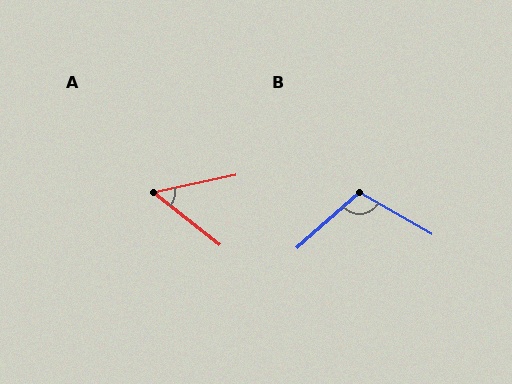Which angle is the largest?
B, at approximately 109 degrees.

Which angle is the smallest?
A, at approximately 51 degrees.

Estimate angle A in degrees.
Approximately 51 degrees.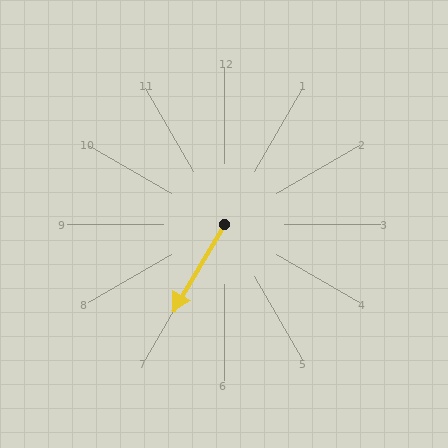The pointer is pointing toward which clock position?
Roughly 7 o'clock.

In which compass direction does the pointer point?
Southwest.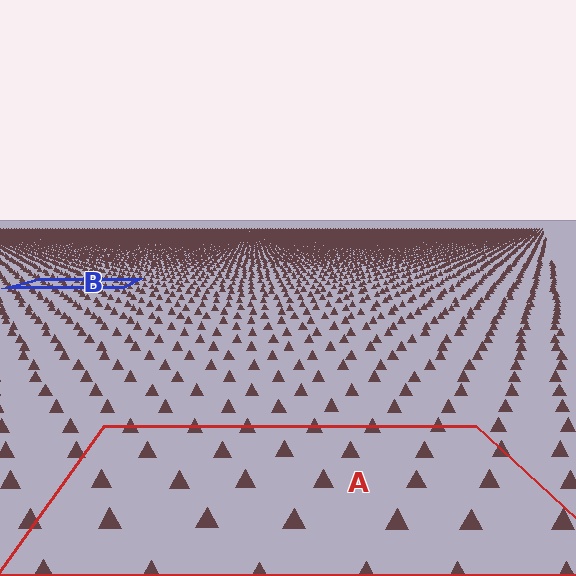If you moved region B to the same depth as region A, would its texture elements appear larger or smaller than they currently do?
They would appear larger. At a closer depth, the same texture elements are projected at a bigger on-screen size.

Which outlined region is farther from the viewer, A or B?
Region B is farther from the viewer — the texture elements inside it appear smaller and more densely packed.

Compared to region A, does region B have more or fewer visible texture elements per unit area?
Region B has more texture elements per unit area — they are packed more densely because it is farther away.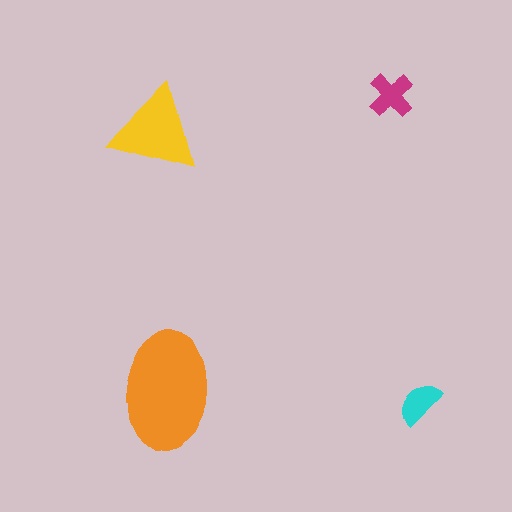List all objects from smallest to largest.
The cyan semicircle, the magenta cross, the yellow triangle, the orange ellipse.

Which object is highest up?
The magenta cross is topmost.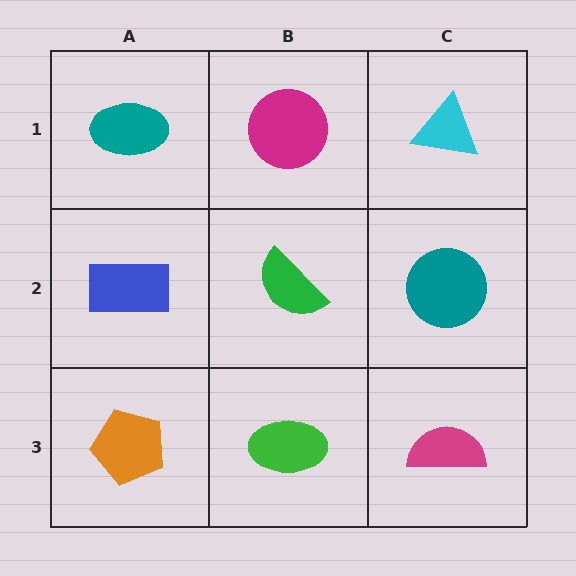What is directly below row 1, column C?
A teal circle.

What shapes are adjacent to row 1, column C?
A teal circle (row 2, column C), a magenta circle (row 1, column B).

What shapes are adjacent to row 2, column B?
A magenta circle (row 1, column B), a green ellipse (row 3, column B), a blue rectangle (row 2, column A), a teal circle (row 2, column C).